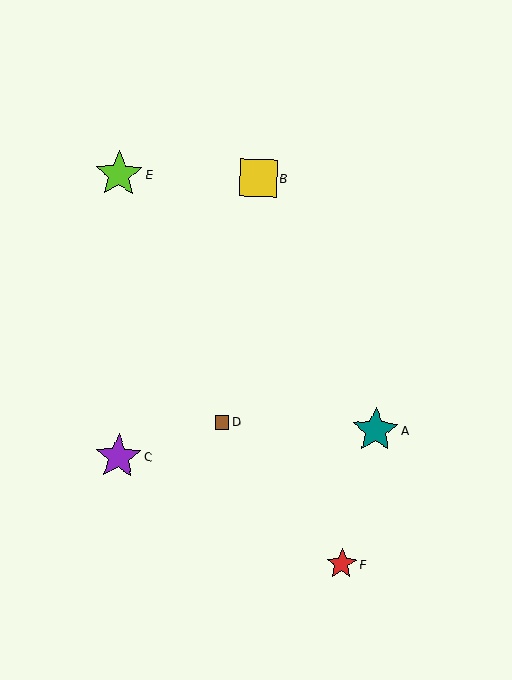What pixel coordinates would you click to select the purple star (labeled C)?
Click at (118, 457) to select the purple star C.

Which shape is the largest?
The lime star (labeled E) is the largest.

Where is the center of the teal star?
The center of the teal star is at (375, 430).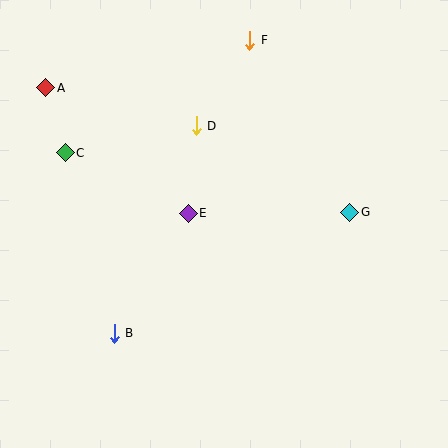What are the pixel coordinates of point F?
Point F is at (250, 40).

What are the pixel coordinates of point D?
Point D is at (196, 126).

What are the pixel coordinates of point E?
Point E is at (188, 213).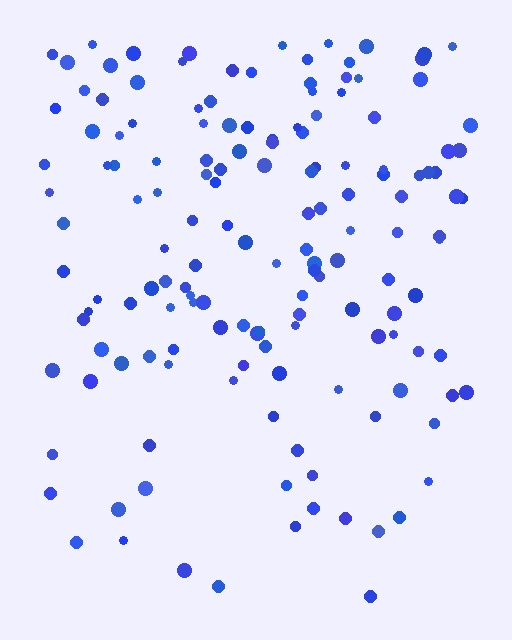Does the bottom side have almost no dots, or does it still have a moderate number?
Still a moderate number, just noticeably fewer than the top.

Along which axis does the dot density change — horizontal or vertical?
Vertical.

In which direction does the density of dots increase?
From bottom to top, with the top side densest.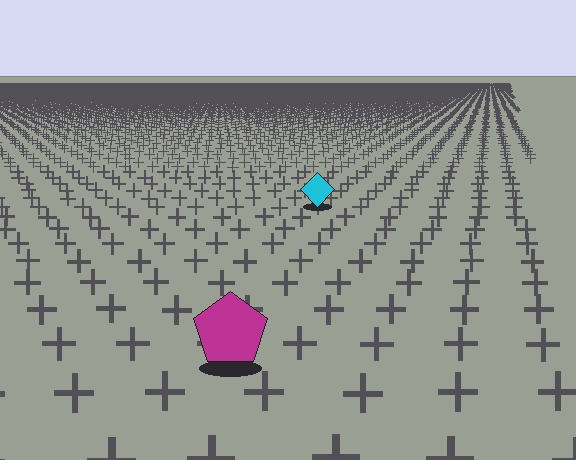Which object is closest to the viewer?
The magenta pentagon is closest. The texture marks near it are larger and more spread out.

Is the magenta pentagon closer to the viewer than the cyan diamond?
Yes. The magenta pentagon is closer — you can tell from the texture gradient: the ground texture is coarser near it.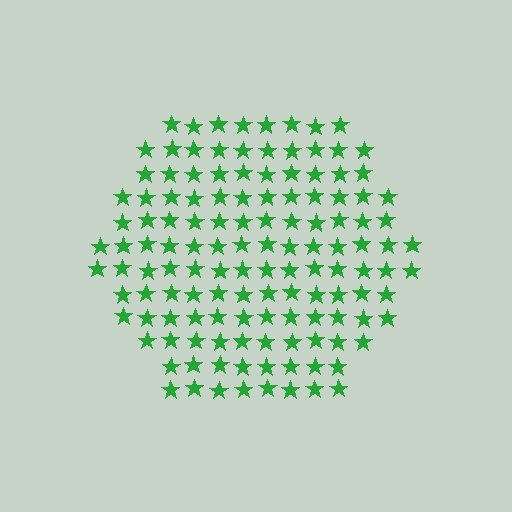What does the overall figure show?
The overall figure shows a hexagon.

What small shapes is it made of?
It is made of small stars.